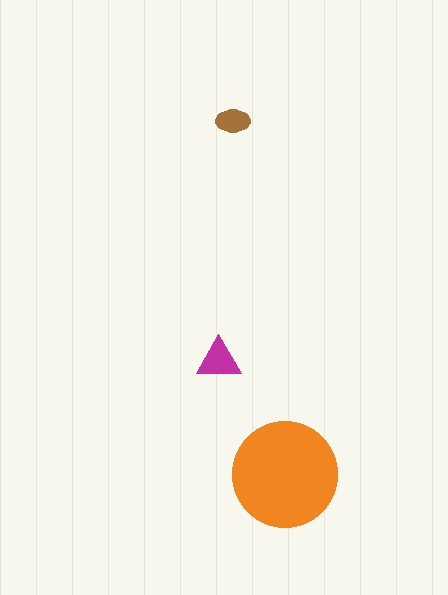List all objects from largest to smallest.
The orange circle, the magenta triangle, the brown ellipse.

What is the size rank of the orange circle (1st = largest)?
1st.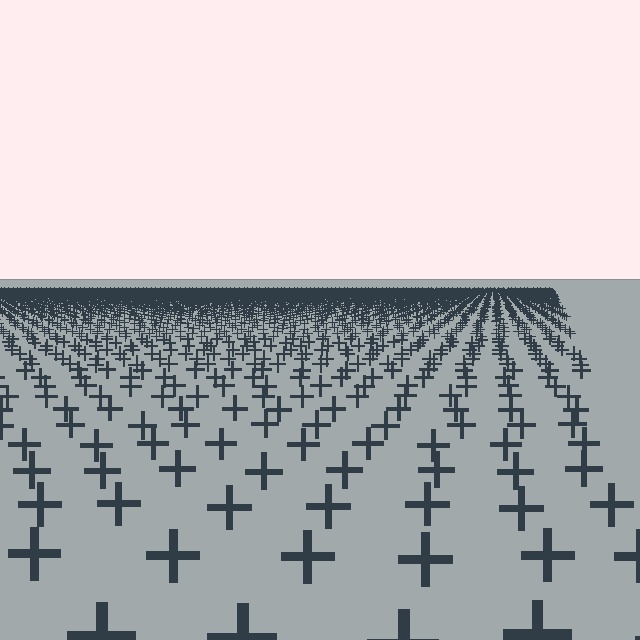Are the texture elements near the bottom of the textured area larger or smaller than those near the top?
Larger. Near the bottom, elements are closer to the viewer and appear at a bigger on-screen size.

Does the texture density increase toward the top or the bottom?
Density increases toward the top.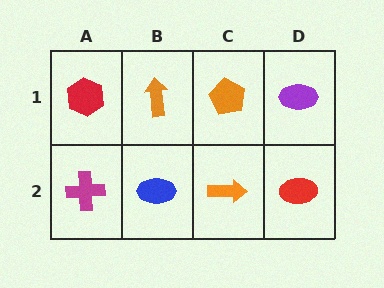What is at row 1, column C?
An orange pentagon.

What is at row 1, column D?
A purple ellipse.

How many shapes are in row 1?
4 shapes.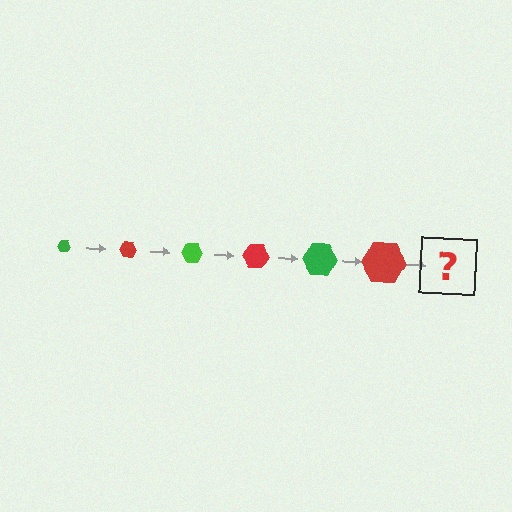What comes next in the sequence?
The next element should be a green hexagon, larger than the previous one.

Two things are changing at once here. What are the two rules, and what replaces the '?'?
The two rules are that the hexagon grows larger each step and the color cycles through green and red. The '?' should be a green hexagon, larger than the previous one.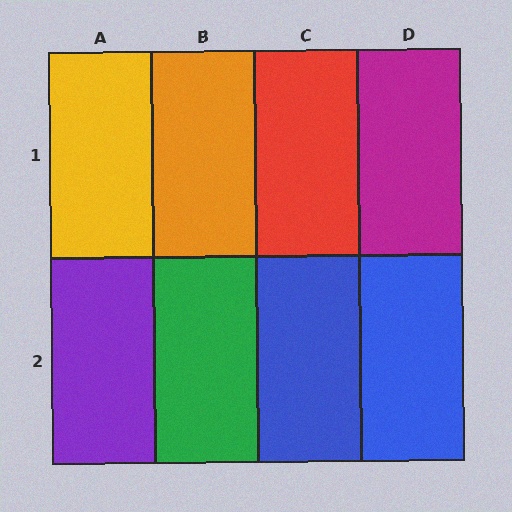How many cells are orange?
1 cell is orange.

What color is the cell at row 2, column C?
Blue.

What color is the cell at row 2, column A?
Purple.